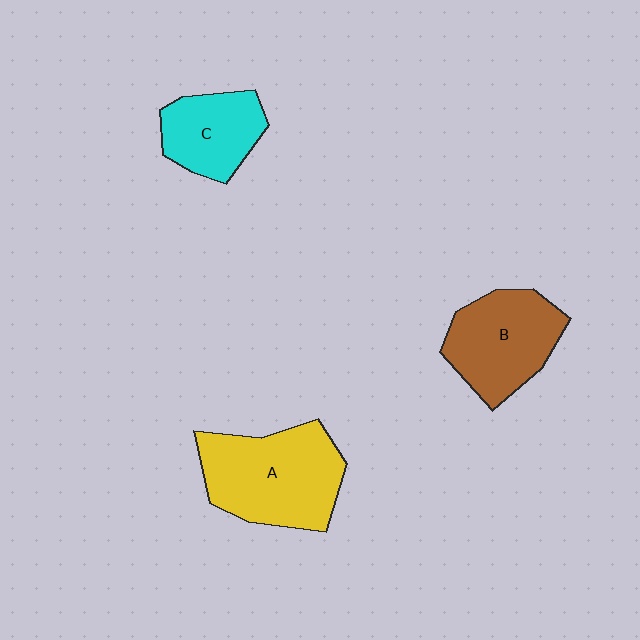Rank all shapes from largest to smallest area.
From largest to smallest: A (yellow), B (brown), C (cyan).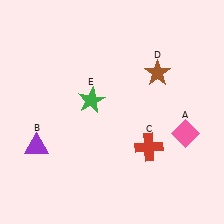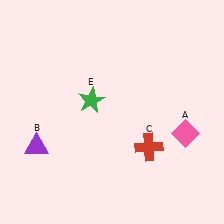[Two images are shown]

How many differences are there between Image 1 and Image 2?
There is 1 difference between the two images.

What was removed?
The brown star (D) was removed in Image 2.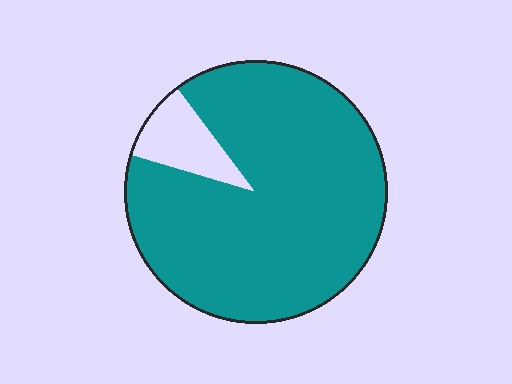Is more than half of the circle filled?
Yes.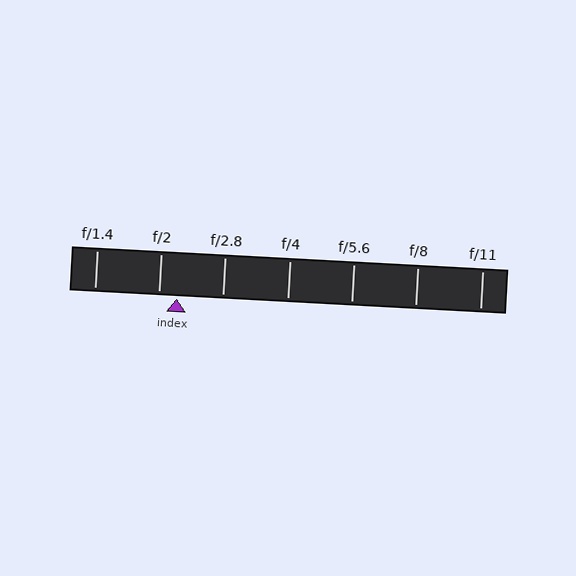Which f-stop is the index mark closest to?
The index mark is closest to f/2.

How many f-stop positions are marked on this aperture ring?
There are 7 f-stop positions marked.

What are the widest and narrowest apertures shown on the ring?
The widest aperture shown is f/1.4 and the narrowest is f/11.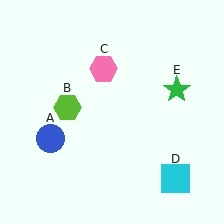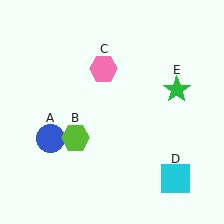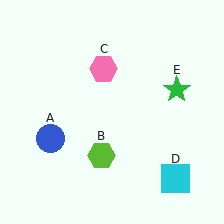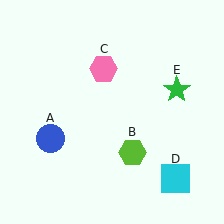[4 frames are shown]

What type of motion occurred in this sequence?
The lime hexagon (object B) rotated counterclockwise around the center of the scene.